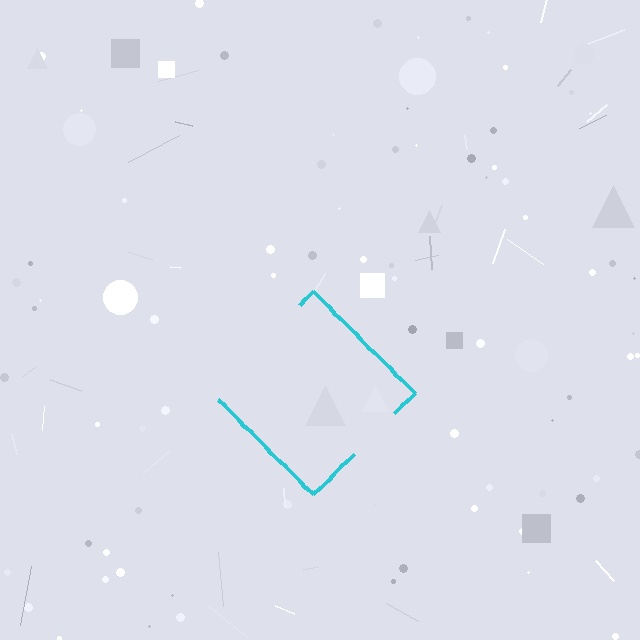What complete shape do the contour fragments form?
The contour fragments form a diamond.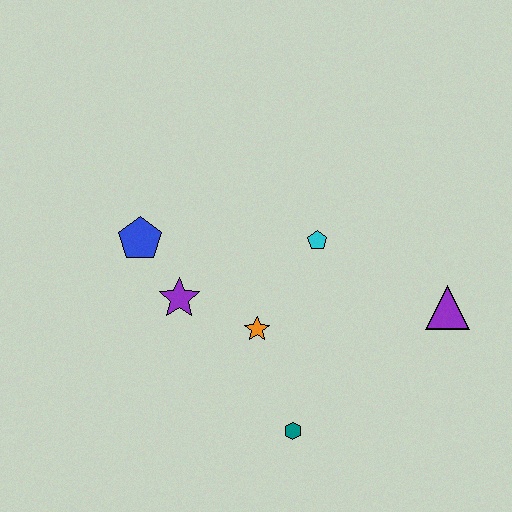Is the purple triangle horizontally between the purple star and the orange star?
No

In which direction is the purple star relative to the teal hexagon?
The purple star is above the teal hexagon.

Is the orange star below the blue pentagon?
Yes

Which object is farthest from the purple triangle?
The blue pentagon is farthest from the purple triangle.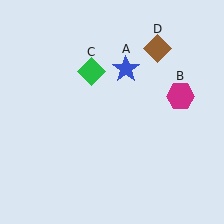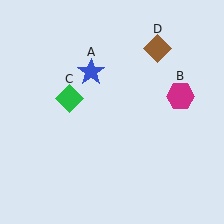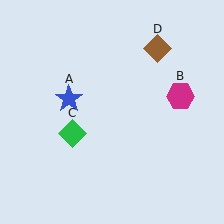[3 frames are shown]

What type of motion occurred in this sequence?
The blue star (object A), green diamond (object C) rotated counterclockwise around the center of the scene.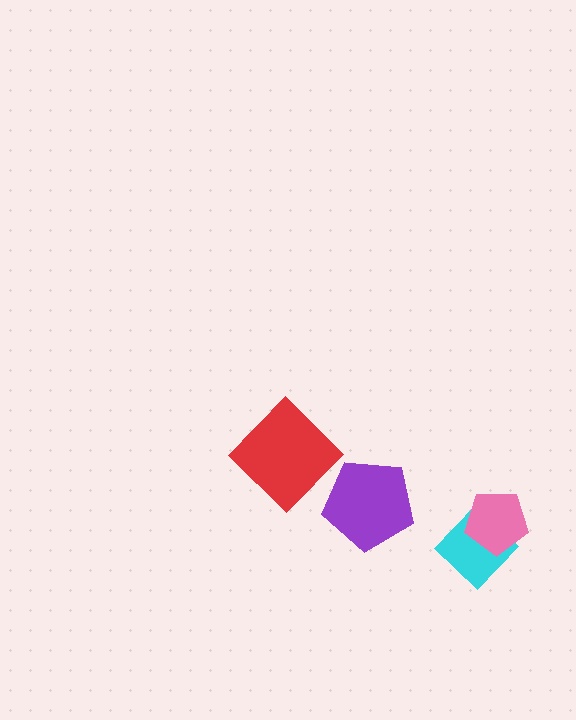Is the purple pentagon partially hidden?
No, no other shape covers it.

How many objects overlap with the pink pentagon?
1 object overlaps with the pink pentagon.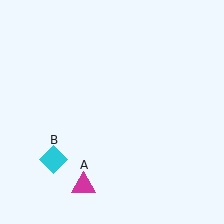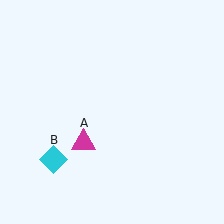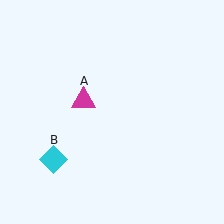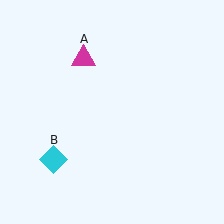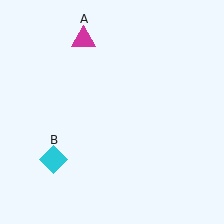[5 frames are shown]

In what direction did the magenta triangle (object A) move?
The magenta triangle (object A) moved up.